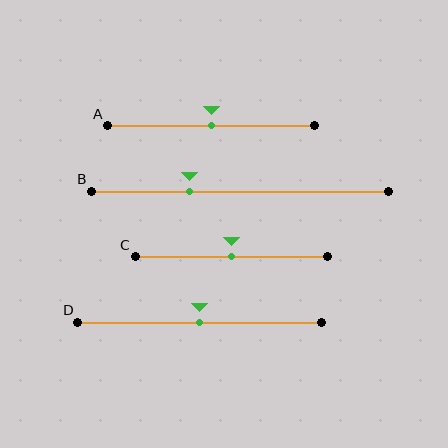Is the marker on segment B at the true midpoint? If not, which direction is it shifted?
No, the marker on segment B is shifted to the left by about 17% of the segment length.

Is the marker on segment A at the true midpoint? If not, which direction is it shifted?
Yes, the marker on segment A is at the true midpoint.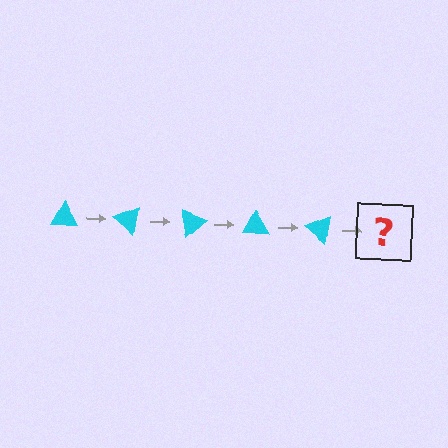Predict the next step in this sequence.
The next step is a cyan triangle rotated 200 degrees.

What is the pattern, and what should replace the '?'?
The pattern is that the triangle rotates 40 degrees each step. The '?' should be a cyan triangle rotated 200 degrees.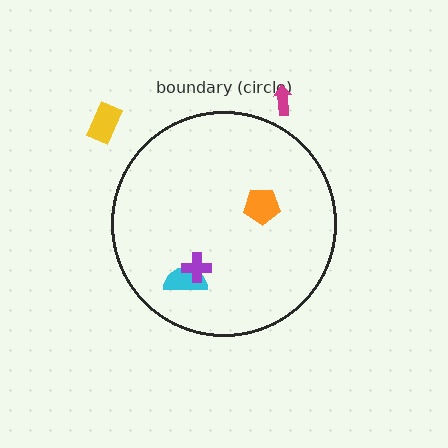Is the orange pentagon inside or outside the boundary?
Inside.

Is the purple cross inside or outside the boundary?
Inside.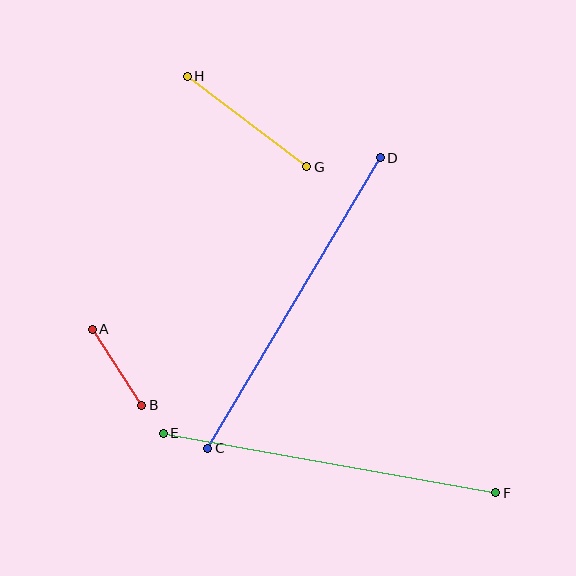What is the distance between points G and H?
The distance is approximately 150 pixels.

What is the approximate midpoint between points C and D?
The midpoint is at approximately (294, 303) pixels.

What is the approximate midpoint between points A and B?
The midpoint is at approximately (117, 367) pixels.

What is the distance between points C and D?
The distance is approximately 338 pixels.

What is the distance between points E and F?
The distance is approximately 338 pixels.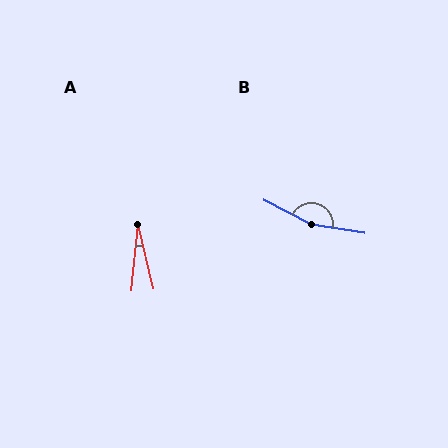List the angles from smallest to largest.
A (19°), B (161°).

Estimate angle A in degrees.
Approximately 19 degrees.